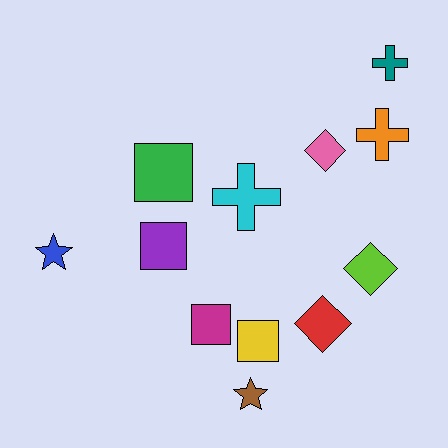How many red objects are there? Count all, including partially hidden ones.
There is 1 red object.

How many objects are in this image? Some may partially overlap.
There are 12 objects.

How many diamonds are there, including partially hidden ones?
There are 3 diamonds.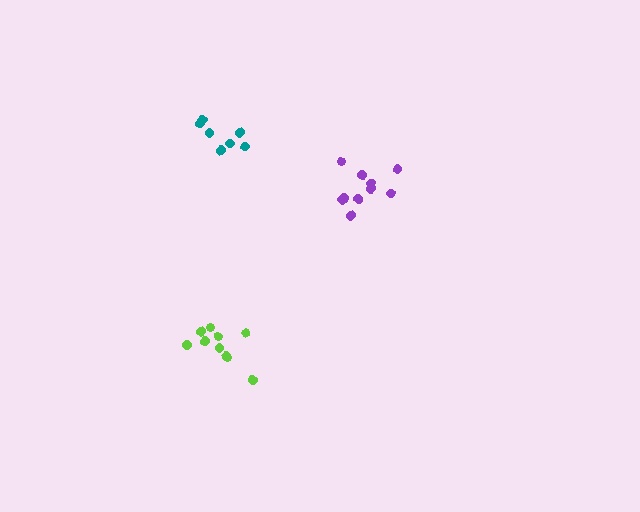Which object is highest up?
The teal cluster is topmost.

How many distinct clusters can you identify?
There are 3 distinct clusters.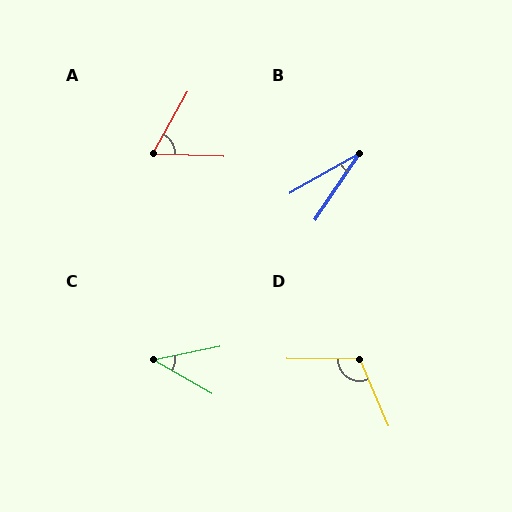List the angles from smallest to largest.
B (27°), C (41°), A (62°), D (114°).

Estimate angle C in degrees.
Approximately 41 degrees.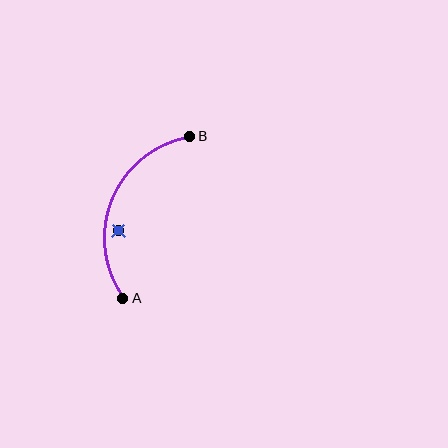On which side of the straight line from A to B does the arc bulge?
The arc bulges to the left of the straight line connecting A and B.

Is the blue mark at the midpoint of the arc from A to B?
No — the blue mark does not lie on the arc at all. It sits slightly inside the curve.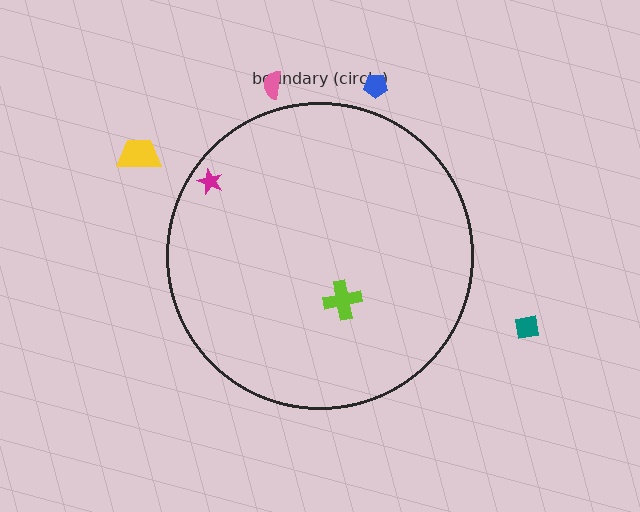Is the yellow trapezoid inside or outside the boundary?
Outside.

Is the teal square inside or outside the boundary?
Outside.